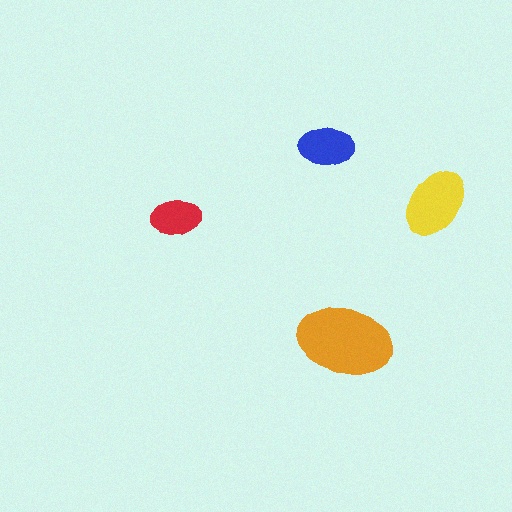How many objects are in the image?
There are 4 objects in the image.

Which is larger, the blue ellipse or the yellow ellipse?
The yellow one.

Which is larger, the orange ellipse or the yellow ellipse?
The orange one.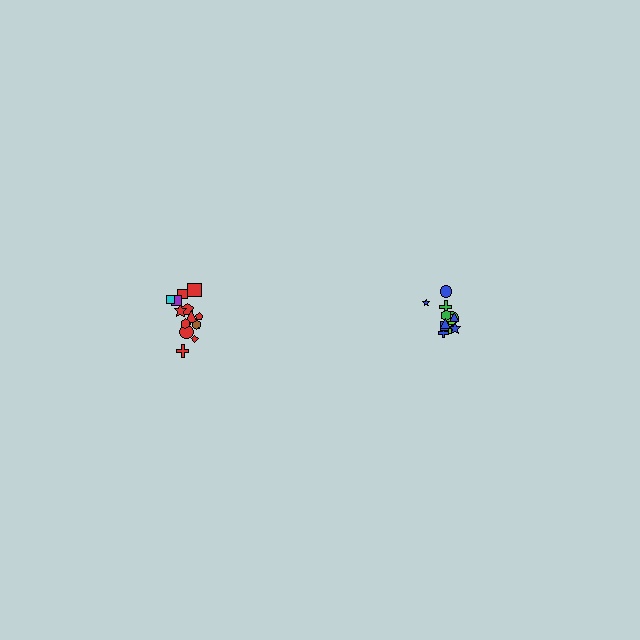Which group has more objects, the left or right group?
The left group.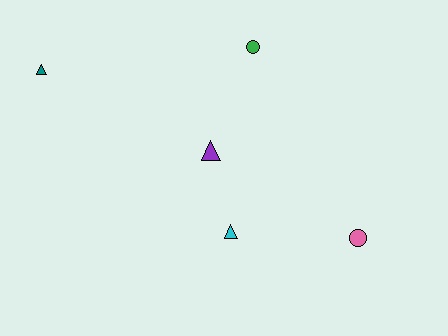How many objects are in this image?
There are 5 objects.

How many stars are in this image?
There are no stars.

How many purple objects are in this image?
There is 1 purple object.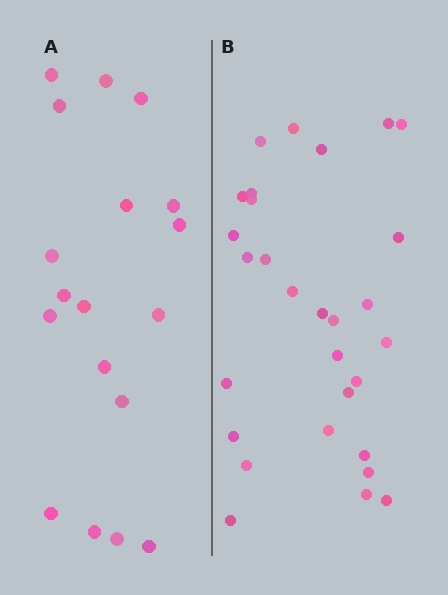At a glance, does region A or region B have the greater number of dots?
Region B (the right region) has more dots.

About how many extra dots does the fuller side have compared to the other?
Region B has roughly 12 or so more dots than region A.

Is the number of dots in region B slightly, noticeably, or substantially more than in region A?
Region B has substantially more. The ratio is roughly 1.6 to 1.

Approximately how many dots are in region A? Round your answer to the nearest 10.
About 20 dots. (The exact count is 18, which rounds to 20.)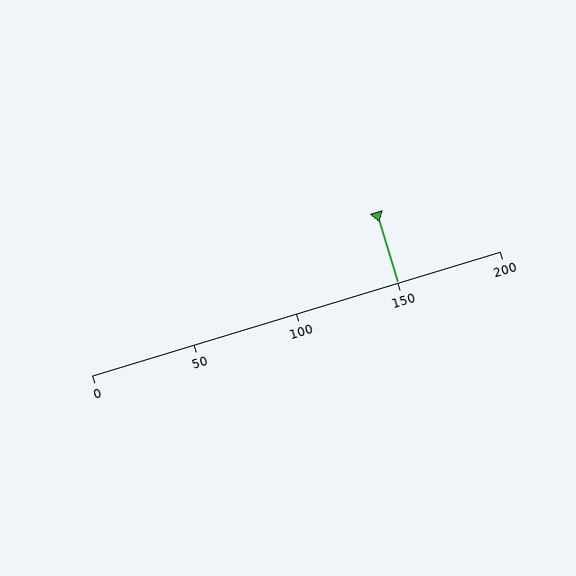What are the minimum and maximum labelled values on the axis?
The axis runs from 0 to 200.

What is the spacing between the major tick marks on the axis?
The major ticks are spaced 50 apart.